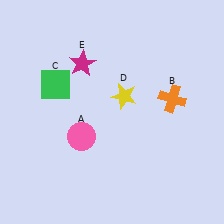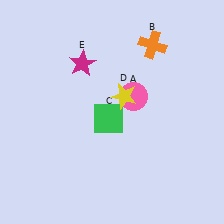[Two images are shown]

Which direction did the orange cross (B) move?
The orange cross (B) moved up.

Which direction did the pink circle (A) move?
The pink circle (A) moved right.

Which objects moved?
The objects that moved are: the pink circle (A), the orange cross (B), the green square (C).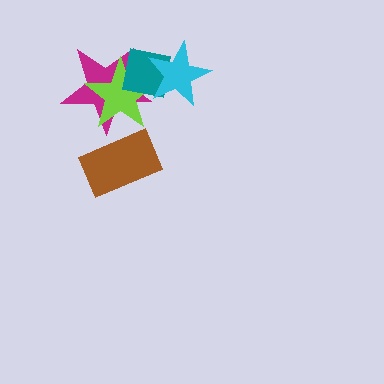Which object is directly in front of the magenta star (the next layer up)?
The lime star is directly in front of the magenta star.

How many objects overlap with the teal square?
3 objects overlap with the teal square.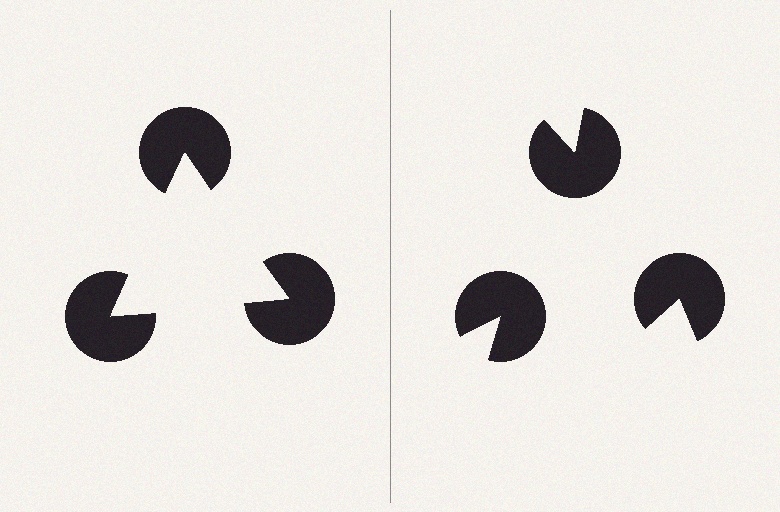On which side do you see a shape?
An illusory triangle appears on the left side. On the right side the wedge cuts are rotated, so no coherent shape forms.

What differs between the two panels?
The pac-man discs are positioned identically on both sides; only the wedge orientations differ. On the left they align to a triangle; on the right they are misaligned.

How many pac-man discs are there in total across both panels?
6 — 3 on each side.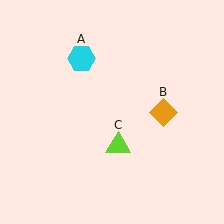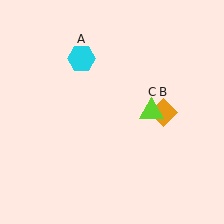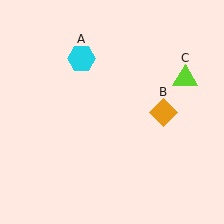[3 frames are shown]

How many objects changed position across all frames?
1 object changed position: lime triangle (object C).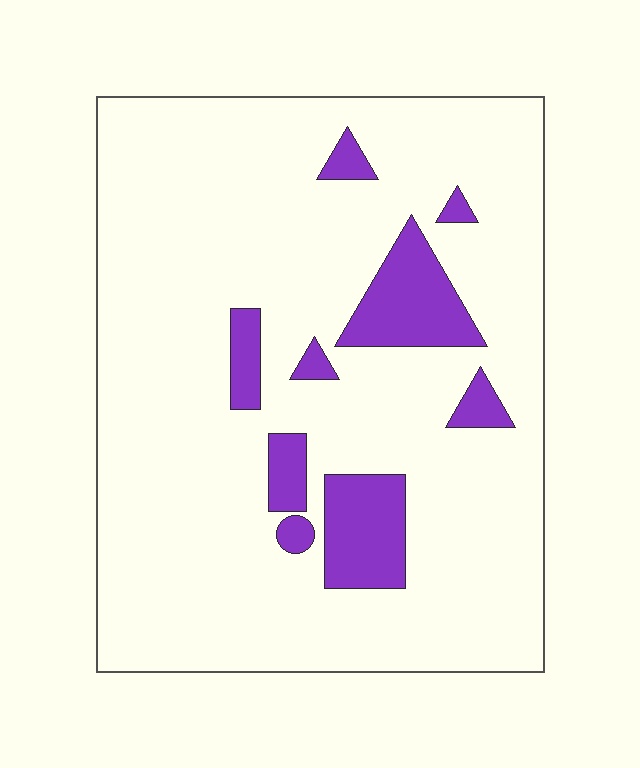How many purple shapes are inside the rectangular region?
9.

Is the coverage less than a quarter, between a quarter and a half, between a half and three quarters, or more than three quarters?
Less than a quarter.